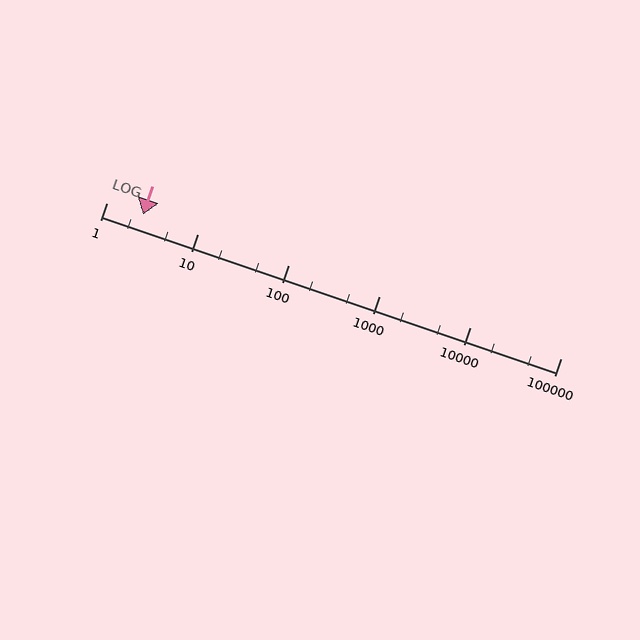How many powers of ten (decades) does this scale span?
The scale spans 5 decades, from 1 to 100000.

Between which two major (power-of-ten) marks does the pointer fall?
The pointer is between 1 and 10.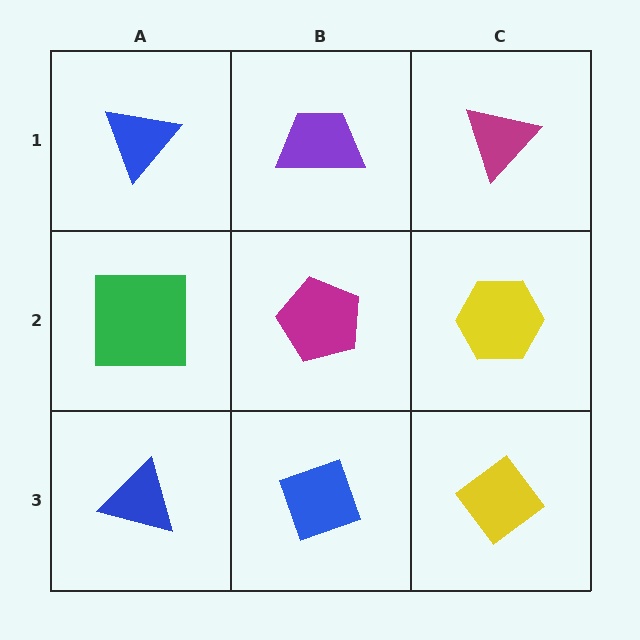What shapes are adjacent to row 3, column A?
A green square (row 2, column A), a blue diamond (row 3, column B).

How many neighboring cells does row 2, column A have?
3.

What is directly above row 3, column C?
A yellow hexagon.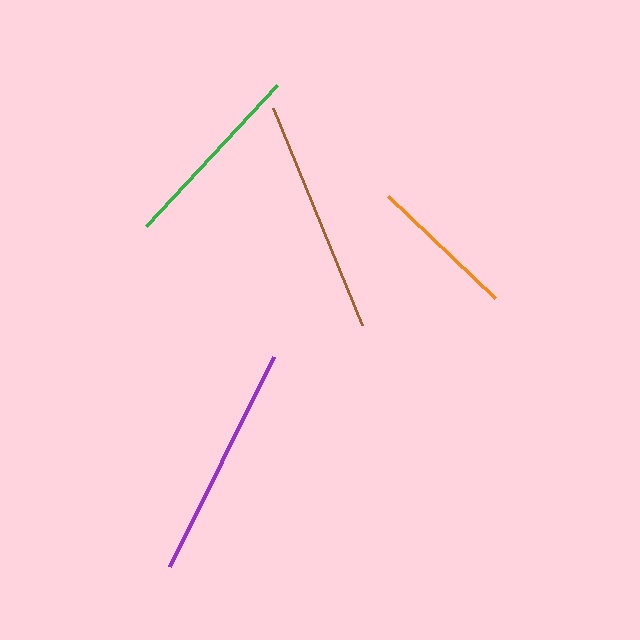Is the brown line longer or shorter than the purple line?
The brown line is longer than the purple line.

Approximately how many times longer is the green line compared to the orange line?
The green line is approximately 1.3 times the length of the orange line.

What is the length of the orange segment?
The orange segment is approximately 147 pixels long.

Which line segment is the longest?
The brown line is the longest at approximately 234 pixels.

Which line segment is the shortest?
The orange line is the shortest at approximately 147 pixels.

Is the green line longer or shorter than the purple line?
The purple line is longer than the green line.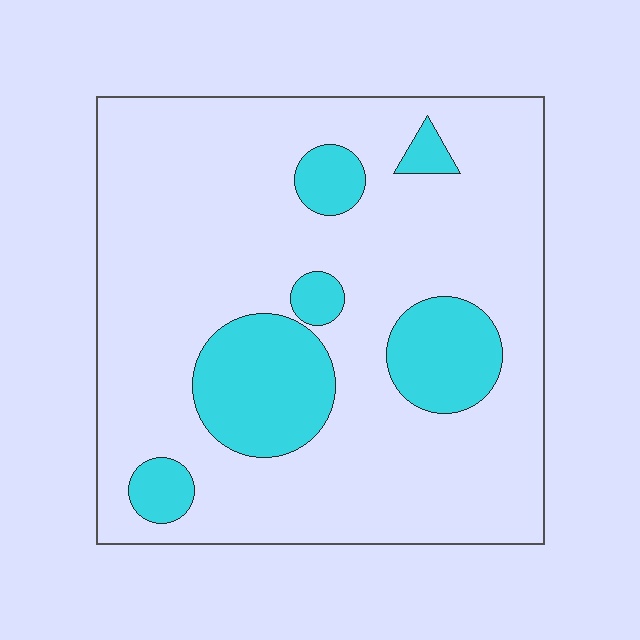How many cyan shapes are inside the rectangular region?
6.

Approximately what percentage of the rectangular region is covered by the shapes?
Approximately 20%.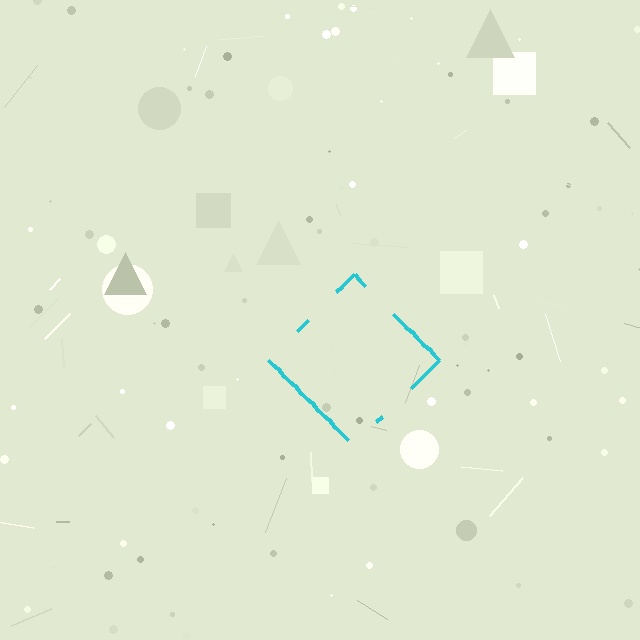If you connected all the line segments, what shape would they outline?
They would outline a diamond.